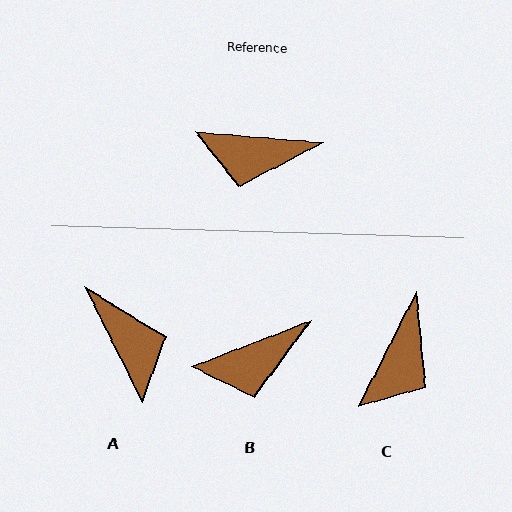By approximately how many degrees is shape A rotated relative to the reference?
Approximately 121 degrees counter-clockwise.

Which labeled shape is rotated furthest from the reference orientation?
A, about 121 degrees away.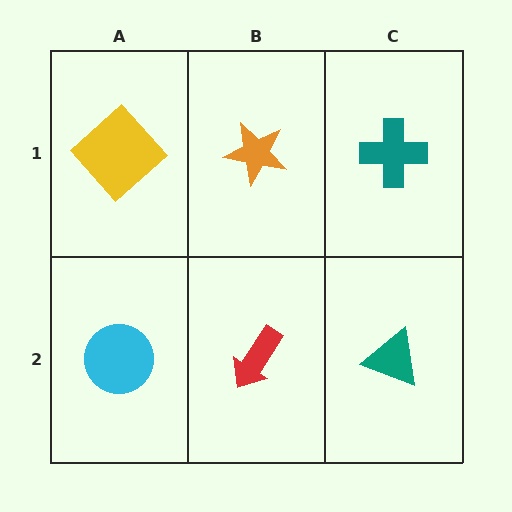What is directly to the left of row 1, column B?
A yellow diamond.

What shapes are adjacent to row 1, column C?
A teal triangle (row 2, column C), an orange star (row 1, column B).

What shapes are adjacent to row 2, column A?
A yellow diamond (row 1, column A), a red arrow (row 2, column B).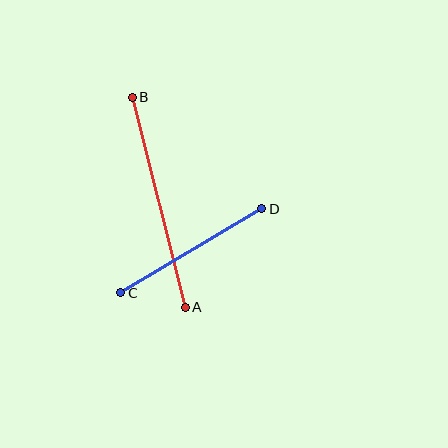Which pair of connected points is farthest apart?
Points A and B are farthest apart.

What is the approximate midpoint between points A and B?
The midpoint is at approximately (159, 202) pixels.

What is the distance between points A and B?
The distance is approximately 216 pixels.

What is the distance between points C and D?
The distance is approximately 164 pixels.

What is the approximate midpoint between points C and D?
The midpoint is at approximately (191, 251) pixels.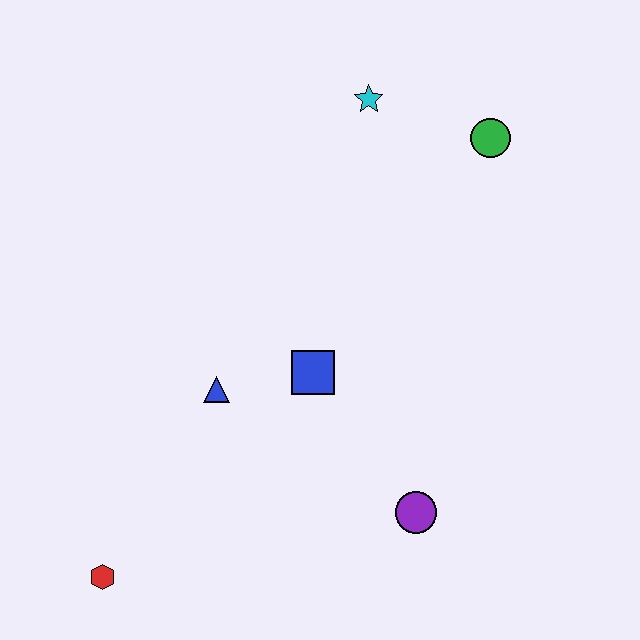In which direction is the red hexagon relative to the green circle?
The red hexagon is below the green circle.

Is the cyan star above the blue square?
Yes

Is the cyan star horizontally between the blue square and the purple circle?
Yes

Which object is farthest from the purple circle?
The cyan star is farthest from the purple circle.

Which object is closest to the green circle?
The cyan star is closest to the green circle.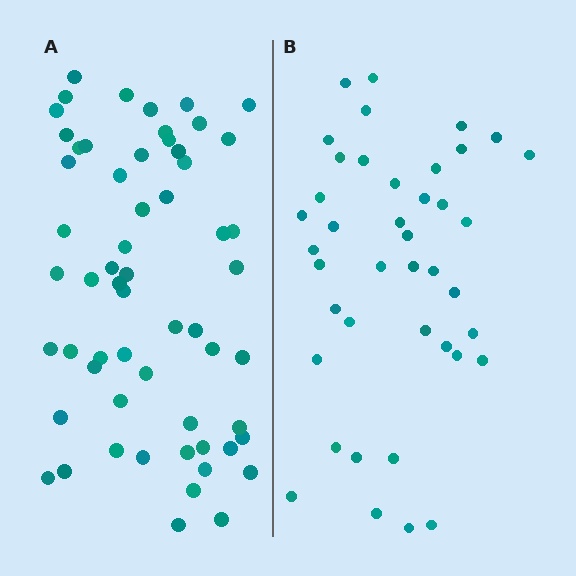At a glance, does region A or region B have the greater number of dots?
Region A (the left region) has more dots.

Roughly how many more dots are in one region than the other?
Region A has approximately 20 more dots than region B.